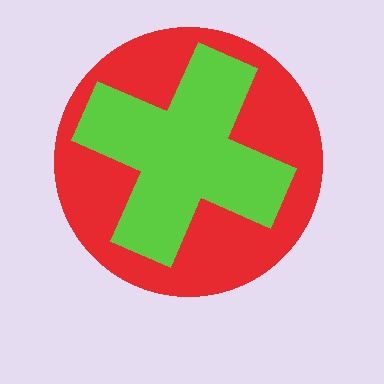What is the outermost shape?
The red circle.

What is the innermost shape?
The lime cross.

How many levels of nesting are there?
2.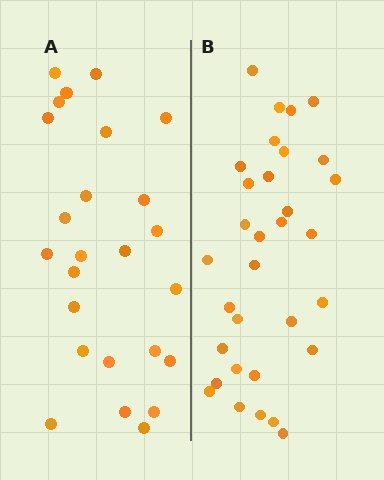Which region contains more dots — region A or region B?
Region B (the right region) has more dots.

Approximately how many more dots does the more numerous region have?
Region B has roughly 8 or so more dots than region A.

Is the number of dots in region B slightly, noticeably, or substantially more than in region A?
Region B has noticeably more, but not dramatically so. The ratio is roughly 1.3 to 1.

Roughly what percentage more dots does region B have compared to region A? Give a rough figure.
About 30% more.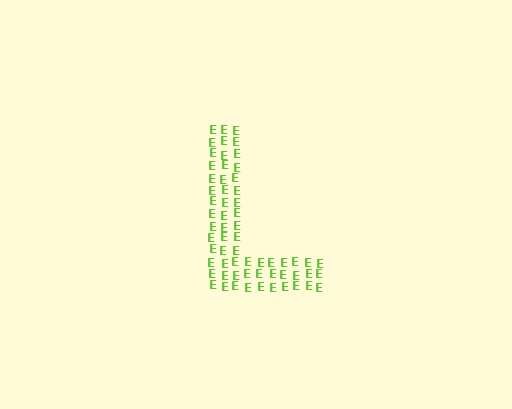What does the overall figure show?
The overall figure shows the letter L.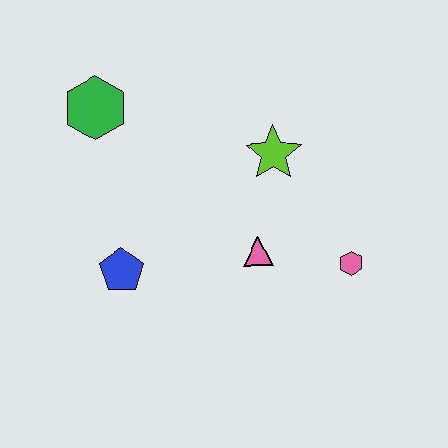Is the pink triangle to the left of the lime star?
Yes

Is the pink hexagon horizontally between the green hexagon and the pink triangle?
No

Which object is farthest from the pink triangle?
The green hexagon is farthest from the pink triangle.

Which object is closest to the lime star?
The pink triangle is closest to the lime star.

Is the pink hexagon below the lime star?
Yes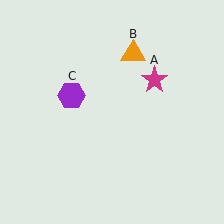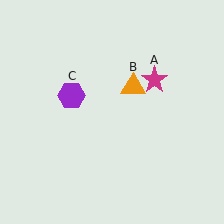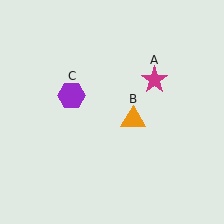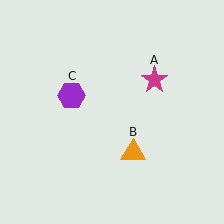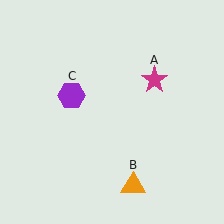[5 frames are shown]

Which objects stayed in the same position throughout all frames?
Magenta star (object A) and purple hexagon (object C) remained stationary.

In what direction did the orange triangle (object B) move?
The orange triangle (object B) moved down.